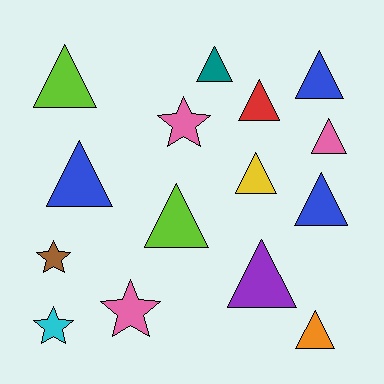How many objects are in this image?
There are 15 objects.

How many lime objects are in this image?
There are 2 lime objects.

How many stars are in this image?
There are 4 stars.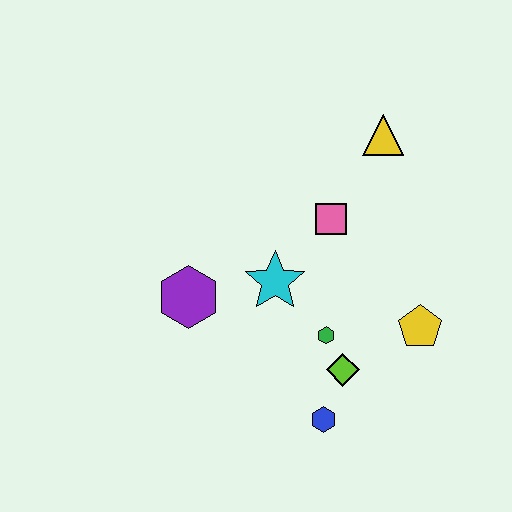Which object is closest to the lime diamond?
The green hexagon is closest to the lime diamond.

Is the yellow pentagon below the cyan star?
Yes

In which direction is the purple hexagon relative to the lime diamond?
The purple hexagon is to the left of the lime diamond.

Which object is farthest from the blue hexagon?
The yellow triangle is farthest from the blue hexagon.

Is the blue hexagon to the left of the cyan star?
No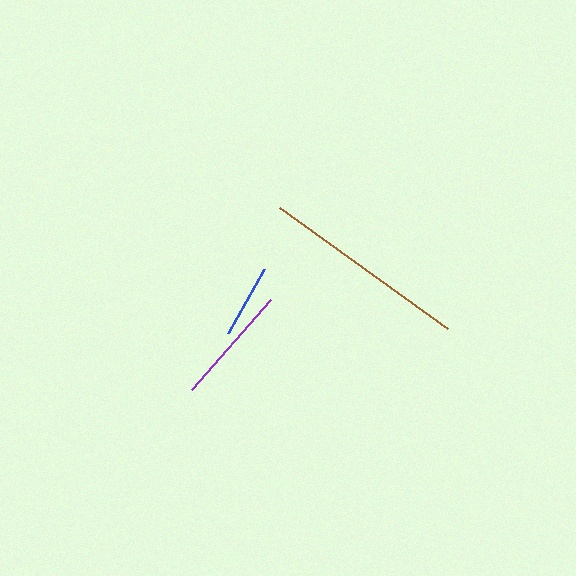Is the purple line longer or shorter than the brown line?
The brown line is longer than the purple line.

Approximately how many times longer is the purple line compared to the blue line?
The purple line is approximately 1.6 times the length of the blue line.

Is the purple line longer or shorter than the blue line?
The purple line is longer than the blue line.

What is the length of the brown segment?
The brown segment is approximately 208 pixels long.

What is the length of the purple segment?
The purple segment is approximately 120 pixels long.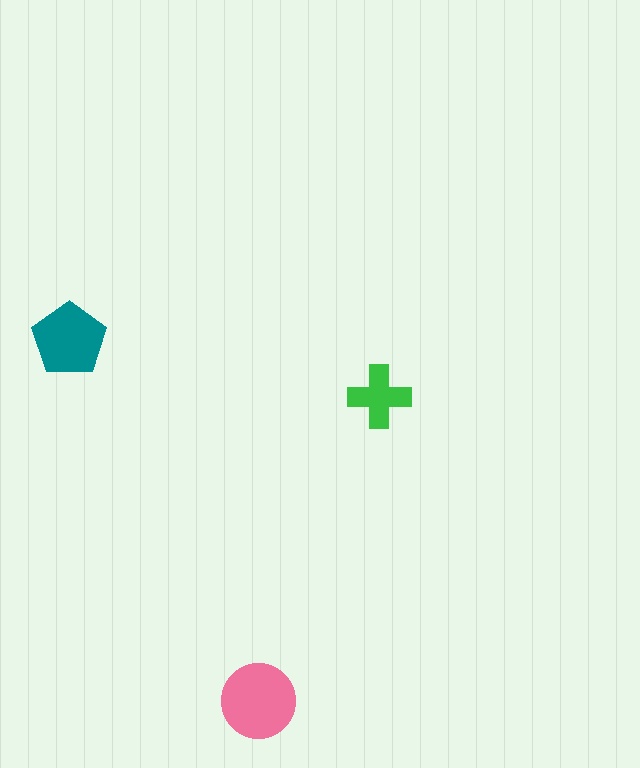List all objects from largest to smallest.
The pink circle, the teal pentagon, the green cross.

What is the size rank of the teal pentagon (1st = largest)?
2nd.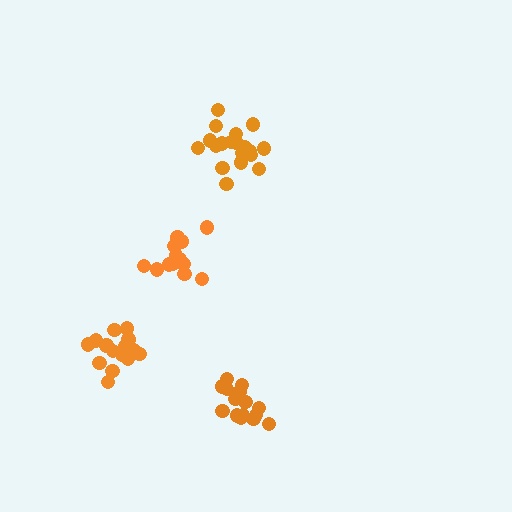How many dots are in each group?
Group 1: 16 dots, Group 2: 18 dots, Group 3: 19 dots, Group 4: 16 dots (69 total).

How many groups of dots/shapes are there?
There are 4 groups.